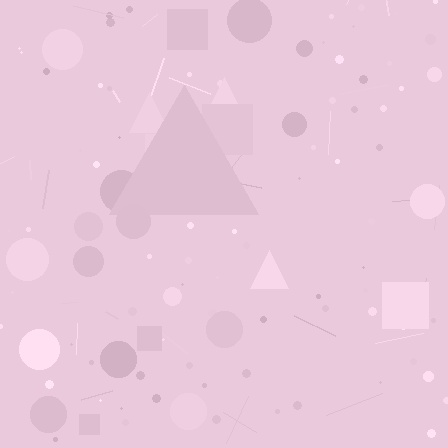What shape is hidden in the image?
A triangle is hidden in the image.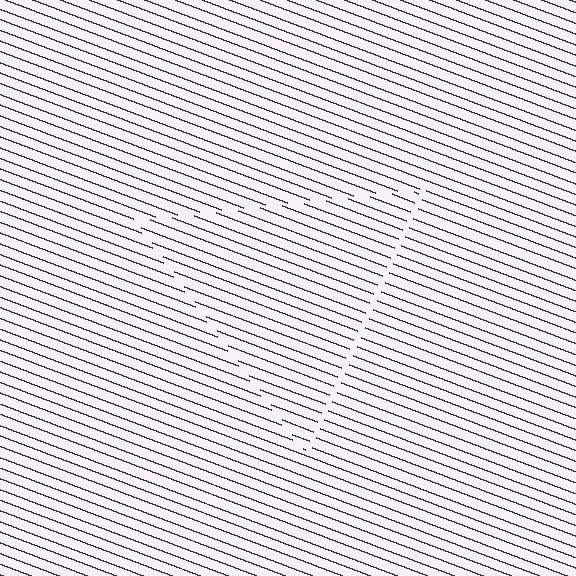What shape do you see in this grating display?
An illusory triangle. The interior of the shape contains the same grating, shifted by half a period — the contour is defined by the phase discontinuity where line-ends from the inner and outer gratings abut.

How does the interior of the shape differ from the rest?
The interior of the shape contains the same grating, shifted by half a period — the contour is defined by the phase discontinuity where line-ends from the inner and outer gratings abut.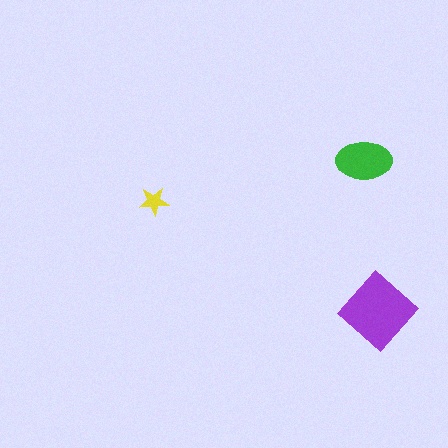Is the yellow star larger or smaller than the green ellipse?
Smaller.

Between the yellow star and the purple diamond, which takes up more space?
The purple diamond.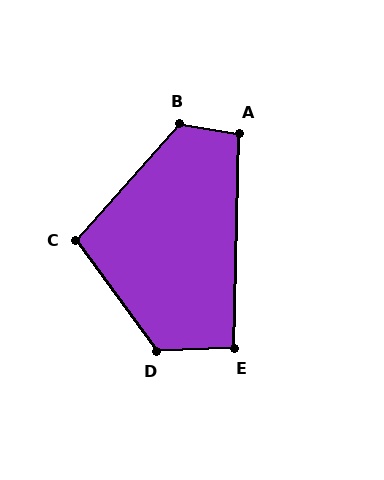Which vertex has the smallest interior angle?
E, at approximately 93 degrees.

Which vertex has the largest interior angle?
D, at approximately 125 degrees.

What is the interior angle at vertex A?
Approximately 97 degrees (obtuse).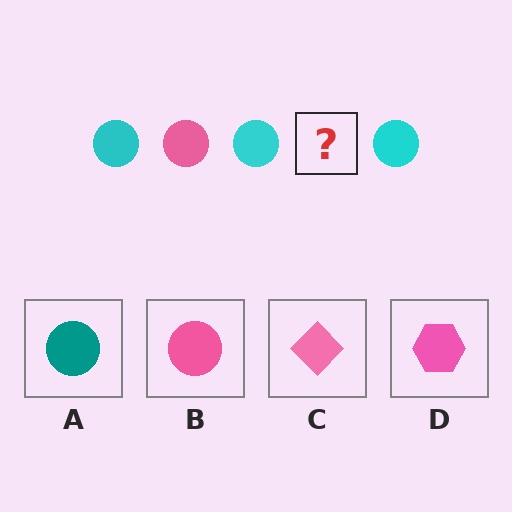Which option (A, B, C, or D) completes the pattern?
B.